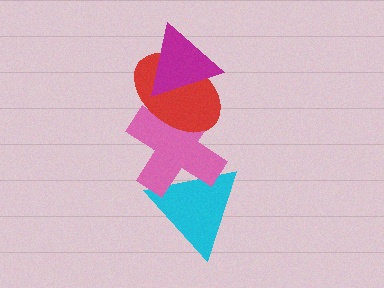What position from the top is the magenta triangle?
The magenta triangle is 1st from the top.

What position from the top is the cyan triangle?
The cyan triangle is 4th from the top.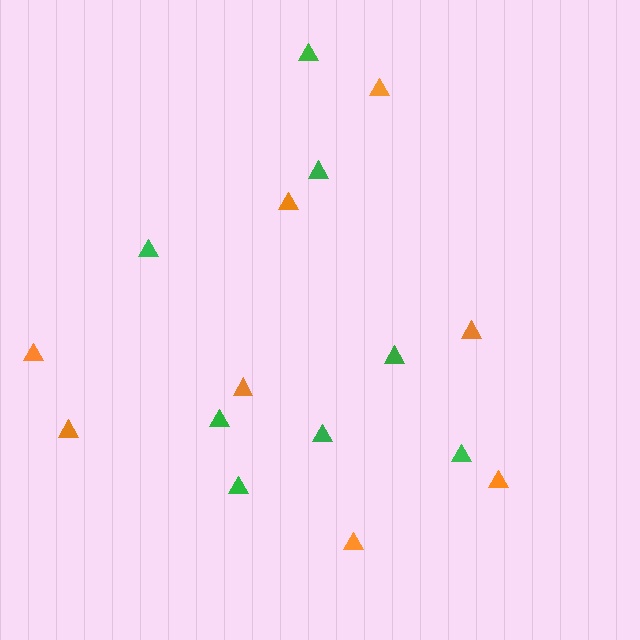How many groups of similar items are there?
There are 2 groups: one group of green triangles (8) and one group of orange triangles (8).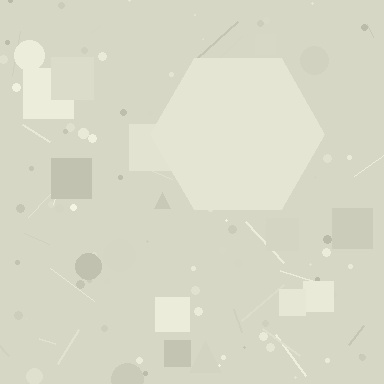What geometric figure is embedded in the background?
A hexagon is embedded in the background.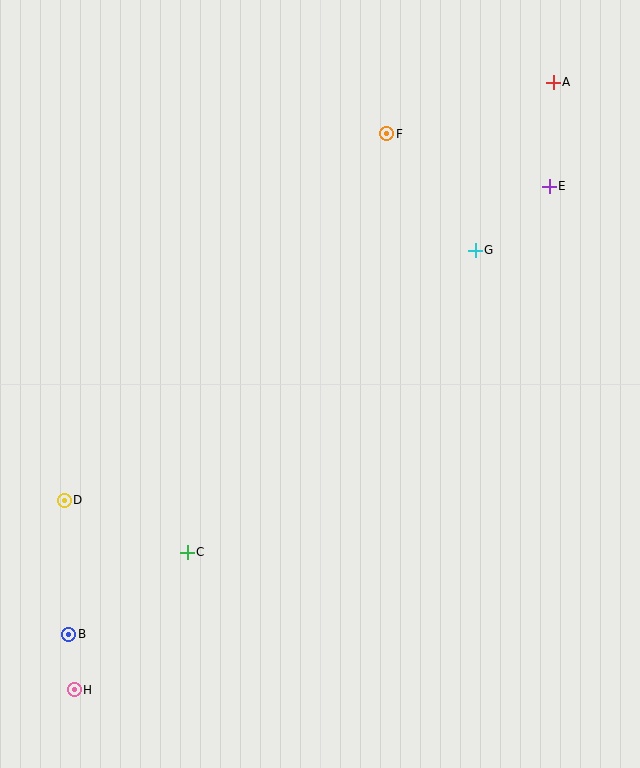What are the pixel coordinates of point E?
Point E is at (549, 186).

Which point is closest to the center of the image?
Point G at (475, 250) is closest to the center.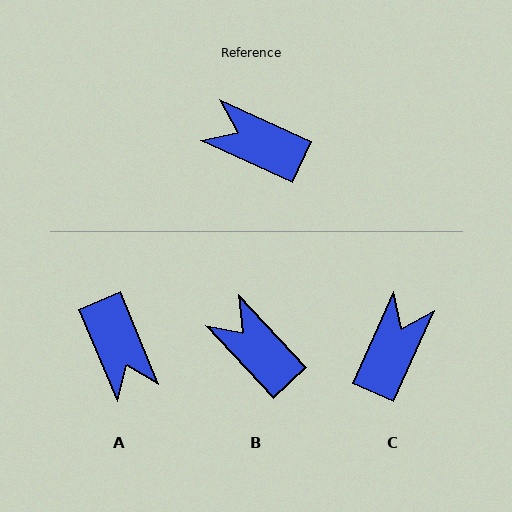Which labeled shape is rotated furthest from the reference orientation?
A, about 138 degrees away.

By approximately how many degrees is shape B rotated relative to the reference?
Approximately 22 degrees clockwise.